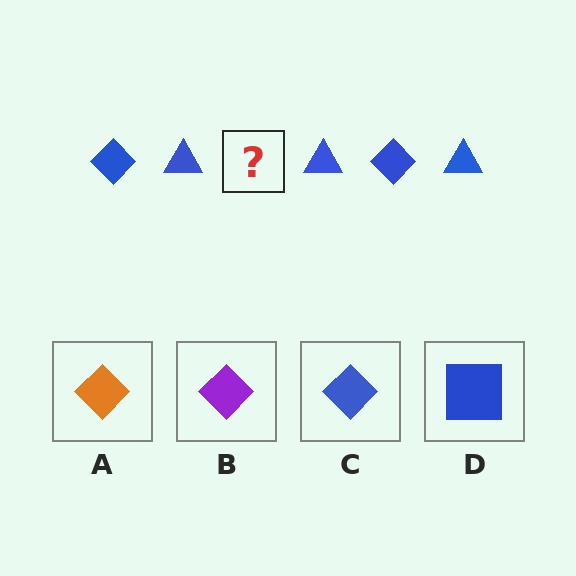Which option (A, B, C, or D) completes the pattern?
C.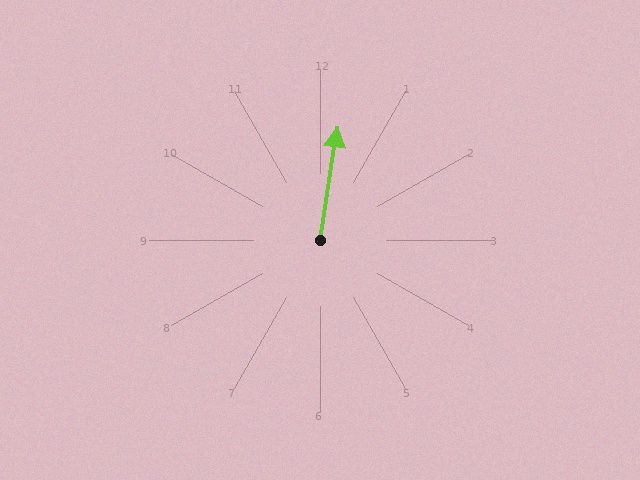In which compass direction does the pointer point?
North.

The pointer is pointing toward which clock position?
Roughly 12 o'clock.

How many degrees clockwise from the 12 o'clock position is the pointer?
Approximately 9 degrees.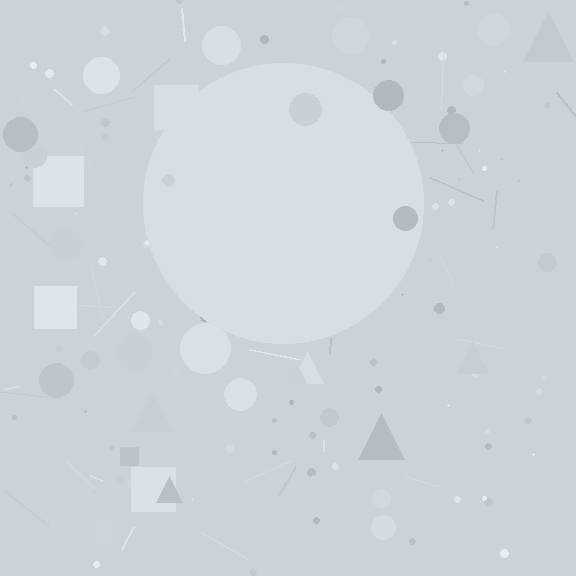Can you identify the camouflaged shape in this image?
The camouflaged shape is a circle.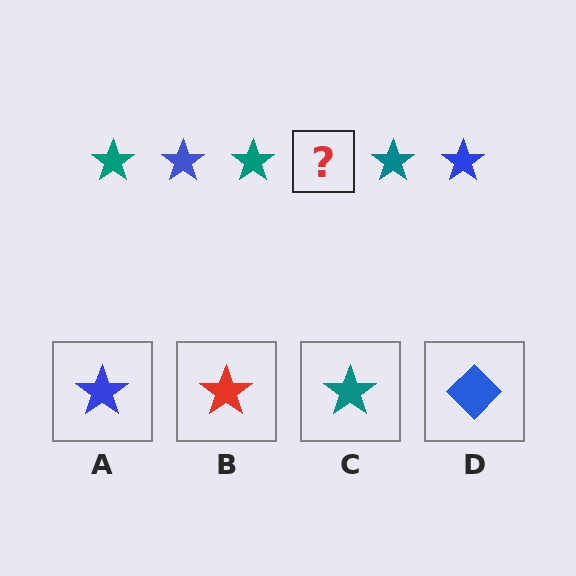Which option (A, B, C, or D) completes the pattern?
A.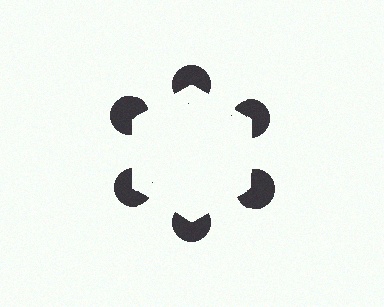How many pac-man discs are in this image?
There are 6 — one at each vertex of the illusory hexagon.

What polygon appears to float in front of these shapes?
An illusory hexagon — its edges are inferred from the aligned wedge cuts in the pac-man discs, not physically drawn.